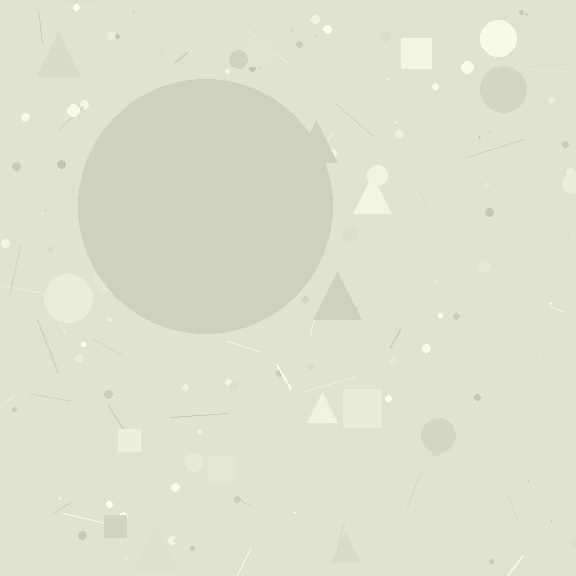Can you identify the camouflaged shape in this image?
The camouflaged shape is a circle.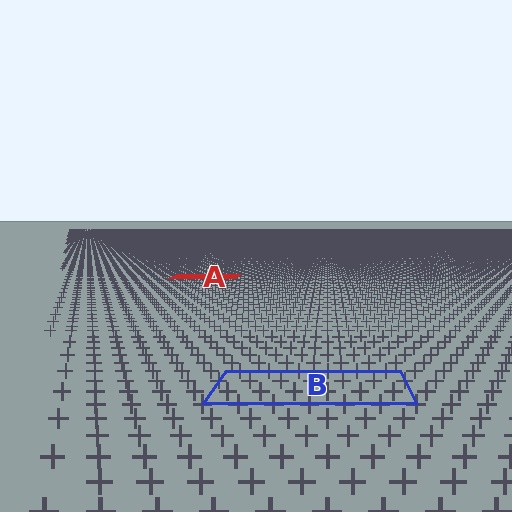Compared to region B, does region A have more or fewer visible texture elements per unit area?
Region A has more texture elements per unit area — they are packed more densely because it is farther away.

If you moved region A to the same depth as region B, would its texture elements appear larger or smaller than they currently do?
They would appear larger. At a closer depth, the same texture elements are projected at a bigger on-screen size.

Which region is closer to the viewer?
Region B is closer. The texture elements there are larger and more spread out.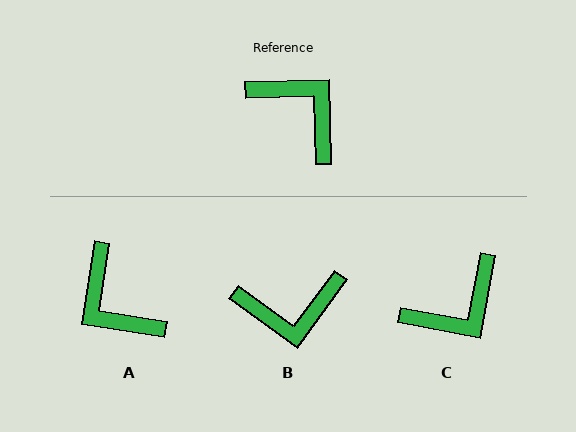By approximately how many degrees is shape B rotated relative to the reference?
Approximately 128 degrees clockwise.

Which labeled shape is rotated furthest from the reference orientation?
A, about 170 degrees away.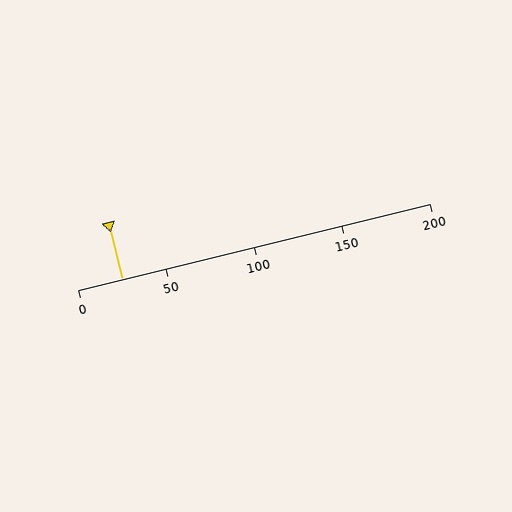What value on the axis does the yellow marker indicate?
The marker indicates approximately 25.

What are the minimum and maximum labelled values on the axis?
The axis runs from 0 to 200.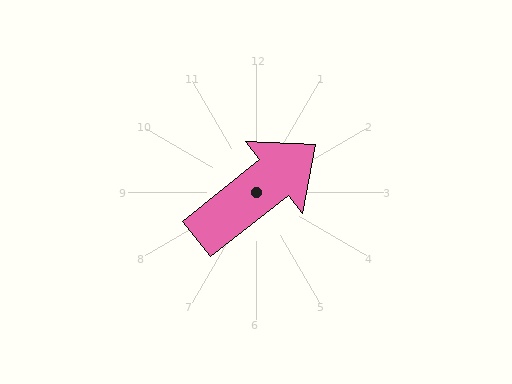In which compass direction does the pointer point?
Northeast.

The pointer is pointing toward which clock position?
Roughly 2 o'clock.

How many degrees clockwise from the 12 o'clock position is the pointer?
Approximately 52 degrees.